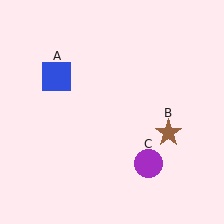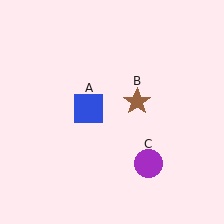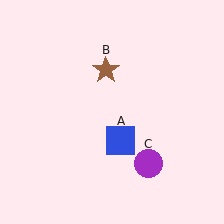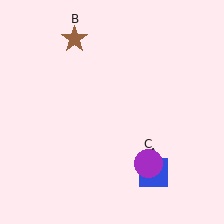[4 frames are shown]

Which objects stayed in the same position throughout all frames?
Purple circle (object C) remained stationary.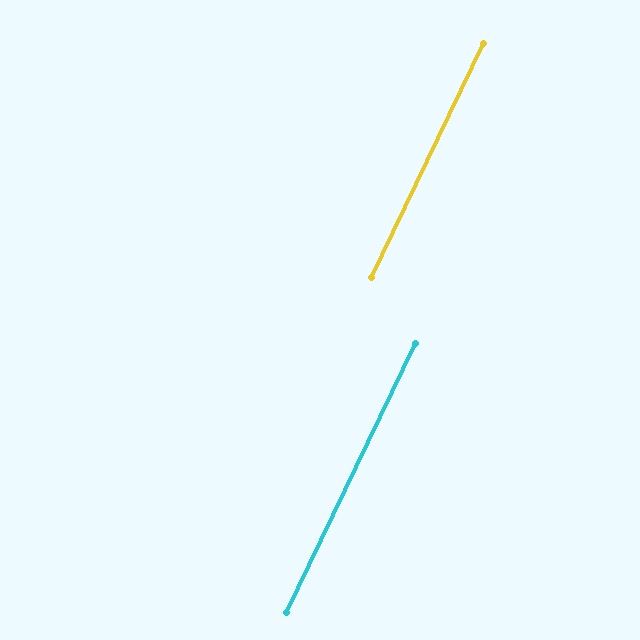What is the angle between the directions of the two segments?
Approximately 0 degrees.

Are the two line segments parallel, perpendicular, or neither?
Parallel — their directions differ by only 0.0°.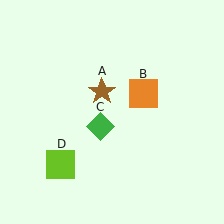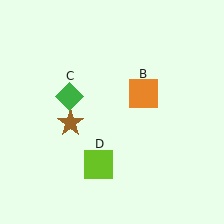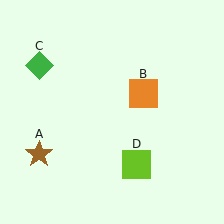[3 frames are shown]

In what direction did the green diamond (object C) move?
The green diamond (object C) moved up and to the left.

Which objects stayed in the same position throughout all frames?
Orange square (object B) remained stationary.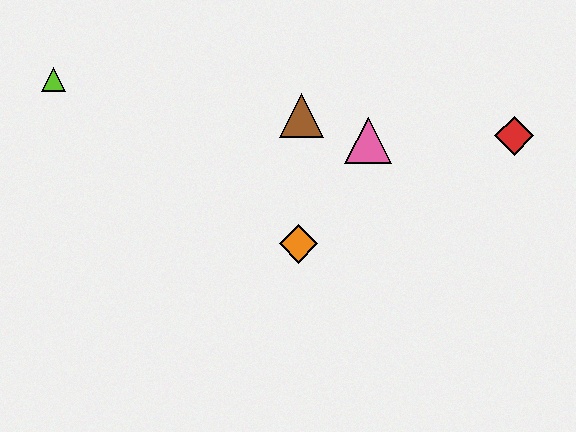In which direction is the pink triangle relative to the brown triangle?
The pink triangle is to the right of the brown triangle.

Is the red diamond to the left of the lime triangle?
No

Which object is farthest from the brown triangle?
The lime triangle is farthest from the brown triangle.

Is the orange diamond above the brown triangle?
No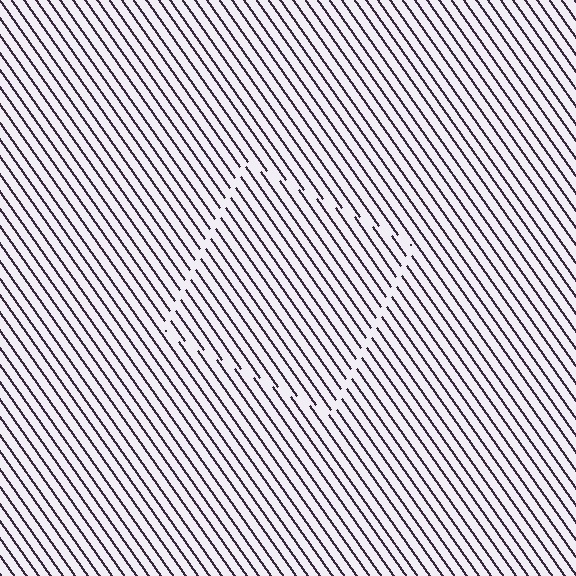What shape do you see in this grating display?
An illusory square. The interior of the shape contains the same grating, shifted by half a period — the contour is defined by the phase discontinuity where line-ends from the inner and outer gratings abut.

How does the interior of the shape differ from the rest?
The interior of the shape contains the same grating, shifted by half a period — the contour is defined by the phase discontinuity where line-ends from the inner and outer gratings abut.